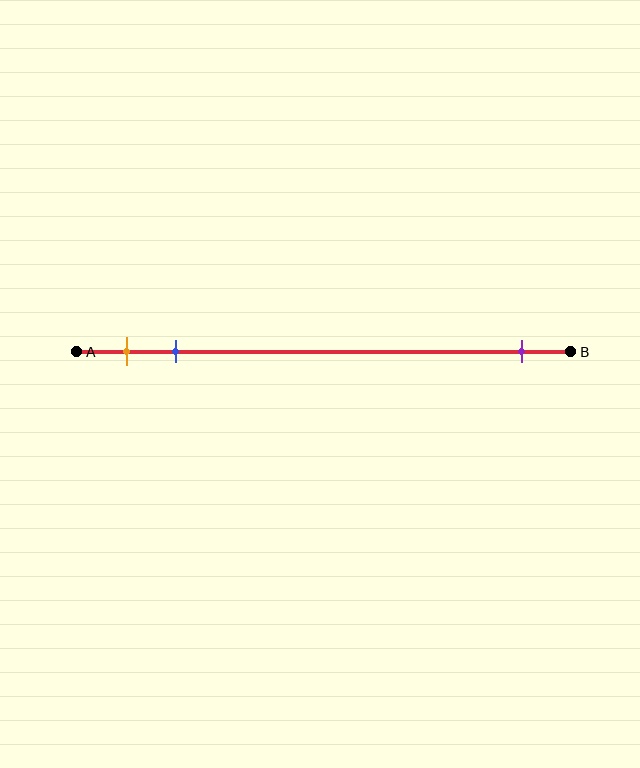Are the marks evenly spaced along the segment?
No, the marks are not evenly spaced.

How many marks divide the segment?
There are 3 marks dividing the segment.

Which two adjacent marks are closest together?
The orange and blue marks are the closest adjacent pair.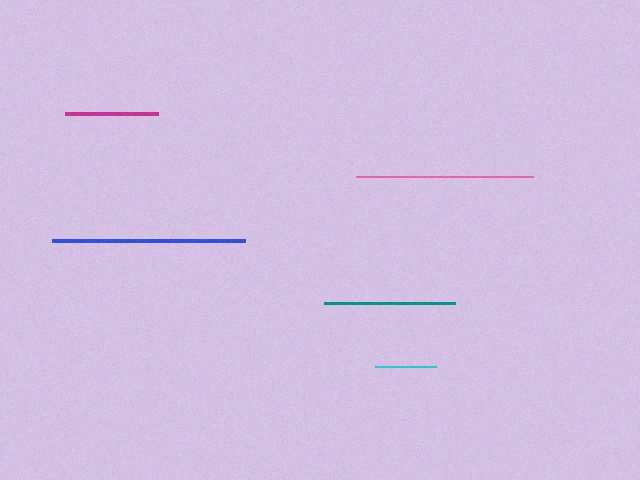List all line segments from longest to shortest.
From longest to shortest: blue, pink, teal, magenta, cyan.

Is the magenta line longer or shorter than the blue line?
The blue line is longer than the magenta line.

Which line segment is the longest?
The blue line is the longest at approximately 193 pixels.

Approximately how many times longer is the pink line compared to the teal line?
The pink line is approximately 1.3 times the length of the teal line.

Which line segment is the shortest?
The cyan line is the shortest at approximately 61 pixels.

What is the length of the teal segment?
The teal segment is approximately 131 pixels long.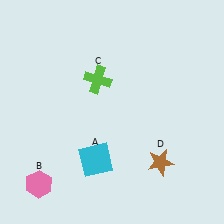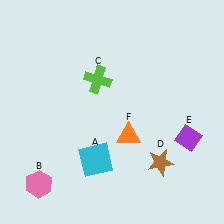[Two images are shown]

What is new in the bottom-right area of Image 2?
A purple diamond (E) was added in the bottom-right area of Image 2.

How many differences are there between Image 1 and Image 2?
There are 2 differences between the two images.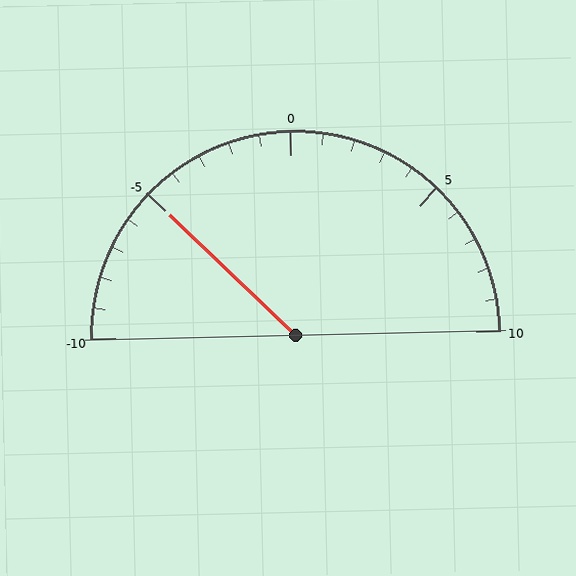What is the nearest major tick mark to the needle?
The nearest major tick mark is -5.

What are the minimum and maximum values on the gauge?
The gauge ranges from -10 to 10.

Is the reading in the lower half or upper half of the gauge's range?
The reading is in the lower half of the range (-10 to 10).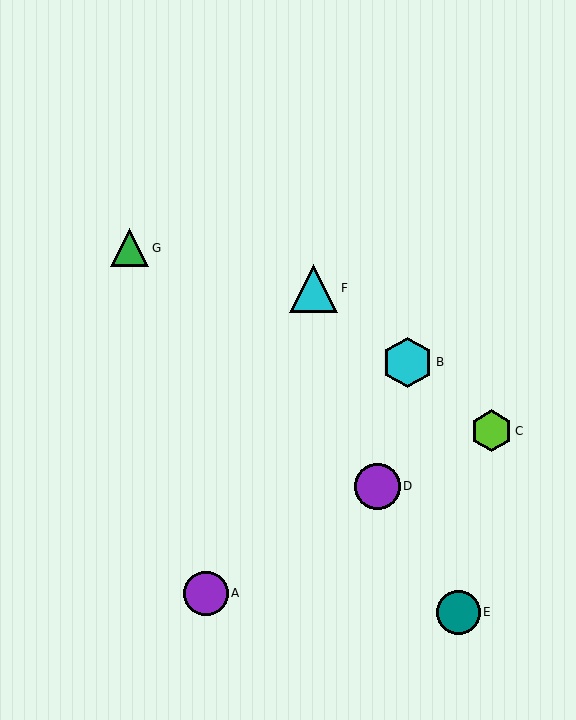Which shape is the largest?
The cyan hexagon (labeled B) is the largest.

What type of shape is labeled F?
Shape F is a cyan triangle.